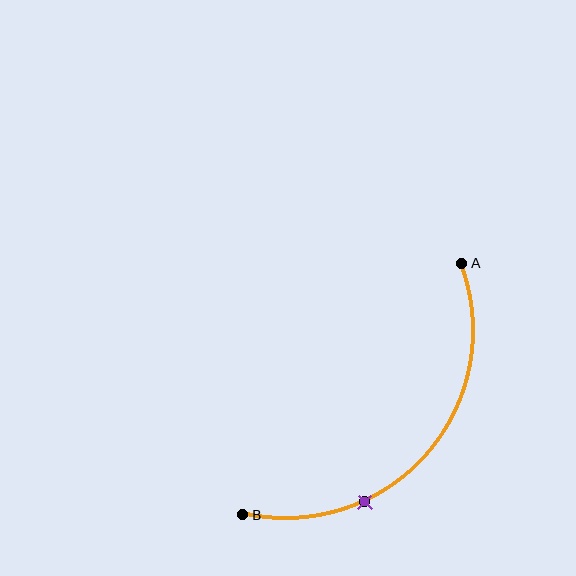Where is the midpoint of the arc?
The arc midpoint is the point on the curve farthest from the straight line joining A and B. It sits below and to the right of that line.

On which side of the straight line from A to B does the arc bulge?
The arc bulges below and to the right of the straight line connecting A and B.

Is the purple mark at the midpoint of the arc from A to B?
No. The purple mark lies on the arc but is closer to endpoint B. The arc midpoint would be at the point on the curve equidistant along the arc from both A and B.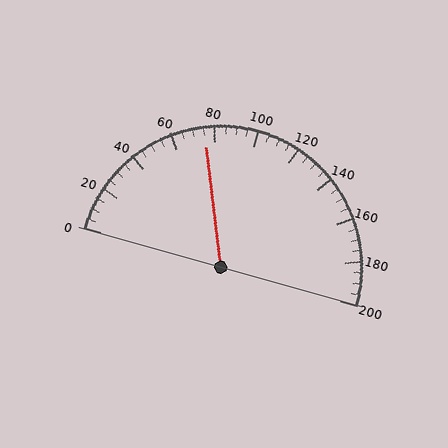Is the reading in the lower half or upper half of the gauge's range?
The reading is in the lower half of the range (0 to 200).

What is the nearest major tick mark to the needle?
The nearest major tick mark is 80.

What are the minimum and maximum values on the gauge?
The gauge ranges from 0 to 200.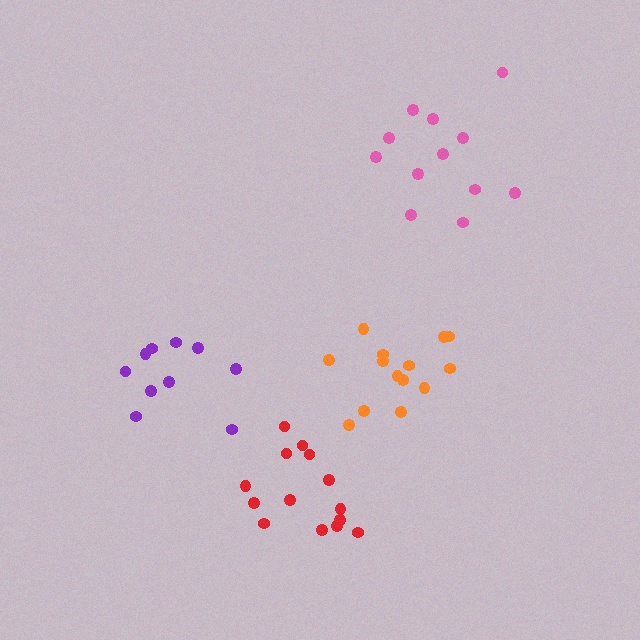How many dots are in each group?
Group 1: 14 dots, Group 2: 10 dots, Group 3: 14 dots, Group 4: 12 dots (50 total).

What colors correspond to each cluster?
The clusters are colored: red, purple, orange, pink.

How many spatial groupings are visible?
There are 4 spatial groupings.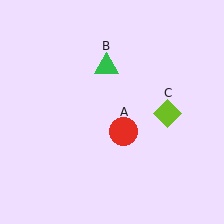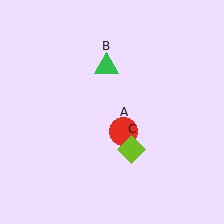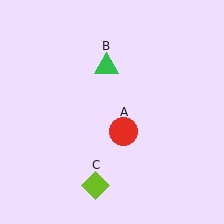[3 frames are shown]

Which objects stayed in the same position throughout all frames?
Red circle (object A) and green triangle (object B) remained stationary.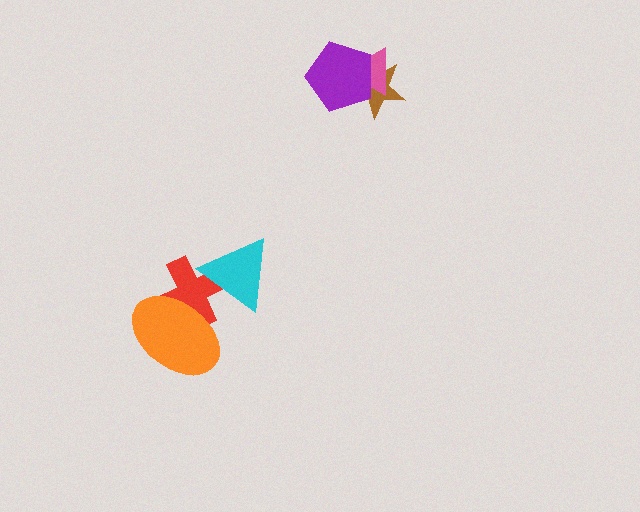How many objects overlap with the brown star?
2 objects overlap with the brown star.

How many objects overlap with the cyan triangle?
1 object overlaps with the cyan triangle.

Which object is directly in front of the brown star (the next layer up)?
The pink triangle is directly in front of the brown star.